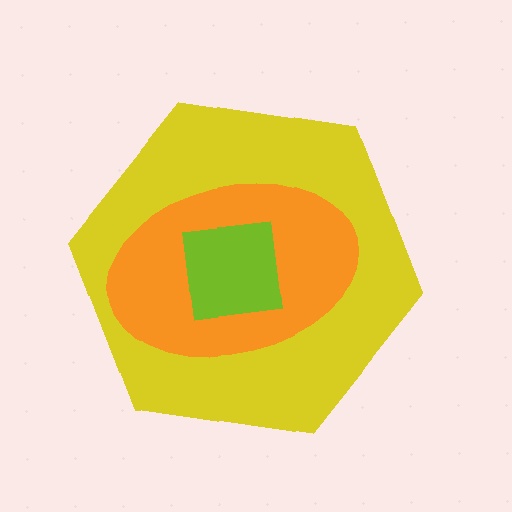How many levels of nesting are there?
3.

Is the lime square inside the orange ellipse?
Yes.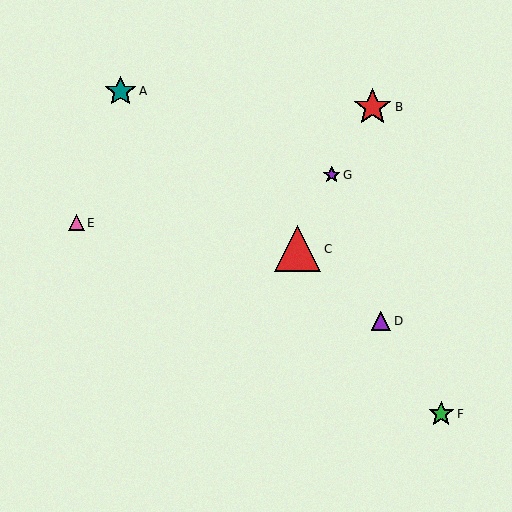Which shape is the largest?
The red triangle (labeled C) is the largest.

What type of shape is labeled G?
Shape G is a purple star.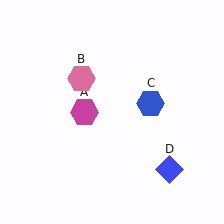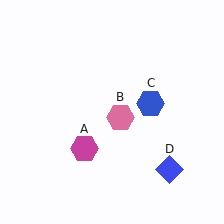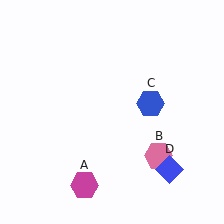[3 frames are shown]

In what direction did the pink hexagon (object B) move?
The pink hexagon (object B) moved down and to the right.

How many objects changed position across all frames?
2 objects changed position: magenta hexagon (object A), pink hexagon (object B).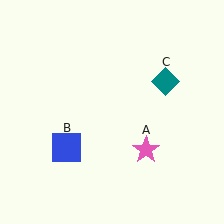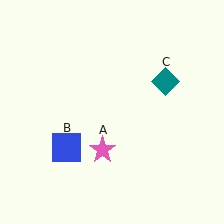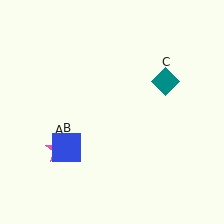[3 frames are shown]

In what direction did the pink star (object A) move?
The pink star (object A) moved left.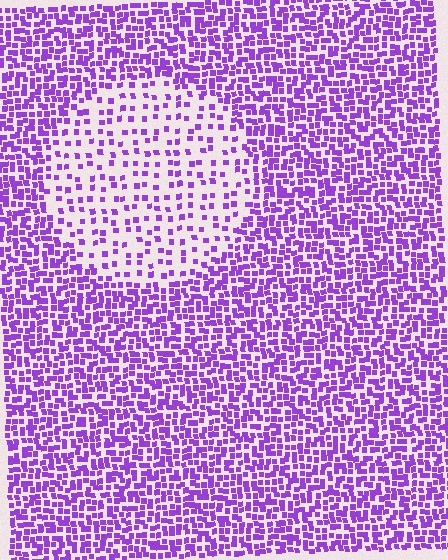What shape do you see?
I see a circle.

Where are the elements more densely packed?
The elements are more densely packed outside the circle boundary.